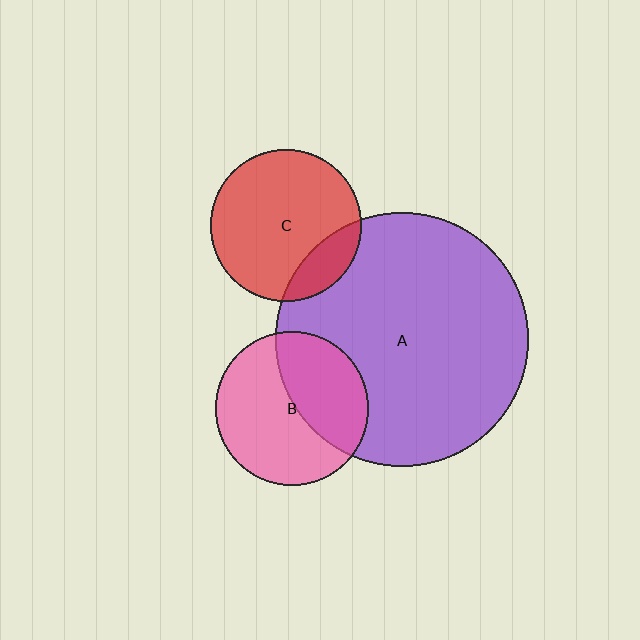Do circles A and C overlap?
Yes.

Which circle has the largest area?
Circle A (purple).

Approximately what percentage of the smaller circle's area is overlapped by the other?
Approximately 15%.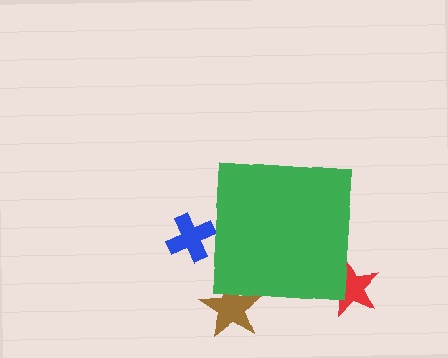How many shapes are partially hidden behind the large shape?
3 shapes are partially hidden.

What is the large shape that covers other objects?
A green square.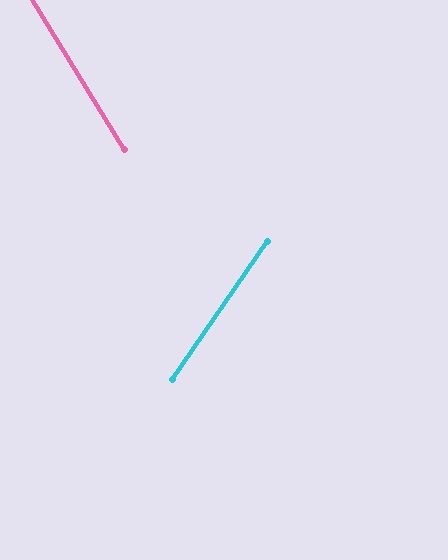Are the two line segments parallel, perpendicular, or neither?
Neither parallel nor perpendicular — they differ by about 66°.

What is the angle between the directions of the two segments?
Approximately 66 degrees.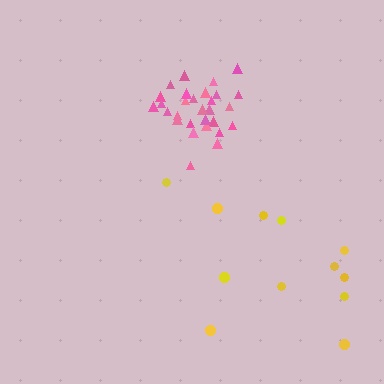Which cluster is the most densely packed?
Pink.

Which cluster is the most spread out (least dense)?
Yellow.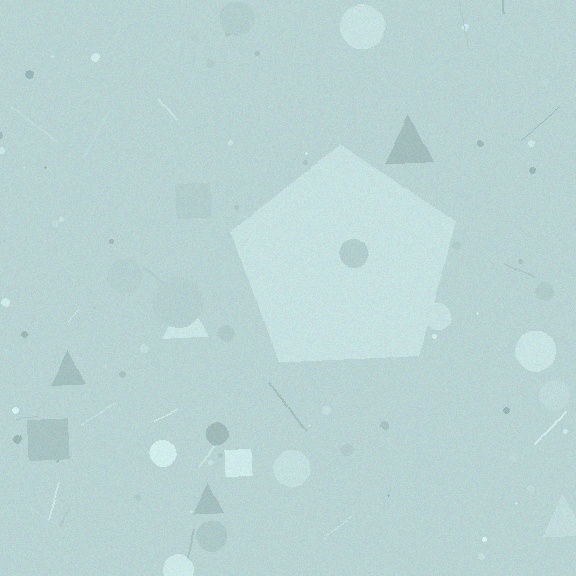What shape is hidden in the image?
A pentagon is hidden in the image.